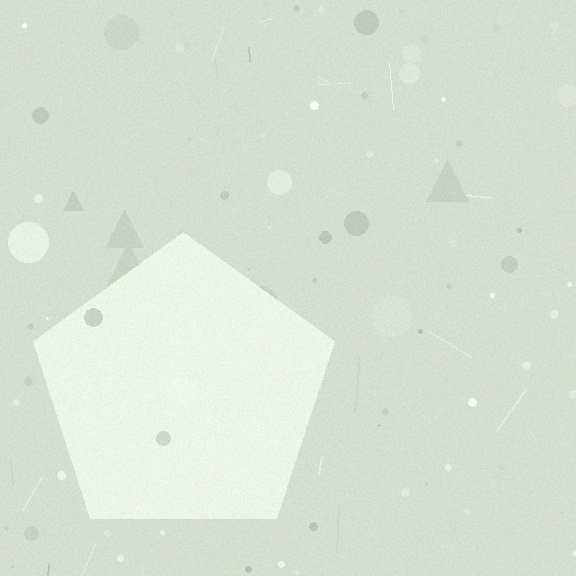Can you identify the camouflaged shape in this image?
The camouflaged shape is a pentagon.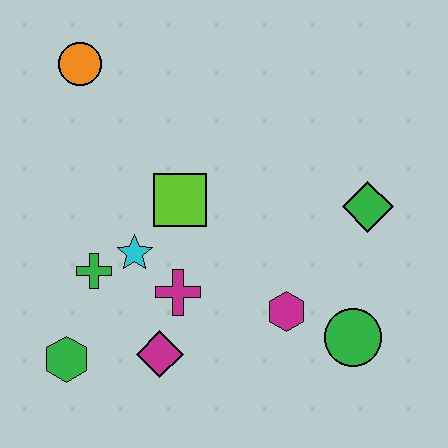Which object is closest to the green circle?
The magenta hexagon is closest to the green circle.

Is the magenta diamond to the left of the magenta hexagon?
Yes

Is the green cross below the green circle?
No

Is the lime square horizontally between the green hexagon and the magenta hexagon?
Yes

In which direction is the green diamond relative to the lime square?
The green diamond is to the right of the lime square.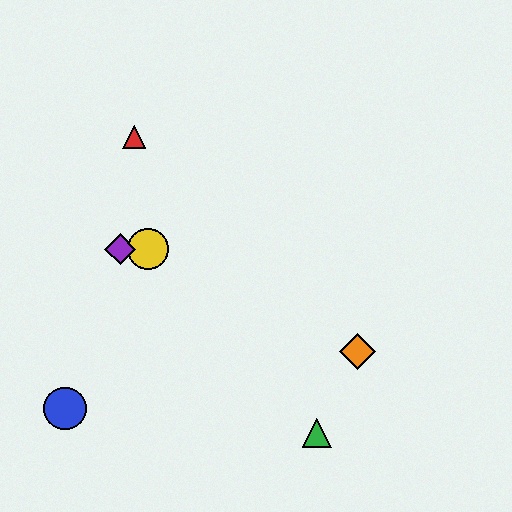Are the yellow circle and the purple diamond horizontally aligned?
Yes, both are at y≈249.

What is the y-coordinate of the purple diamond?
The purple diamond is at y≈249.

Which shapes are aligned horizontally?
The yellow circle, the purple diamond are aligned horizontally.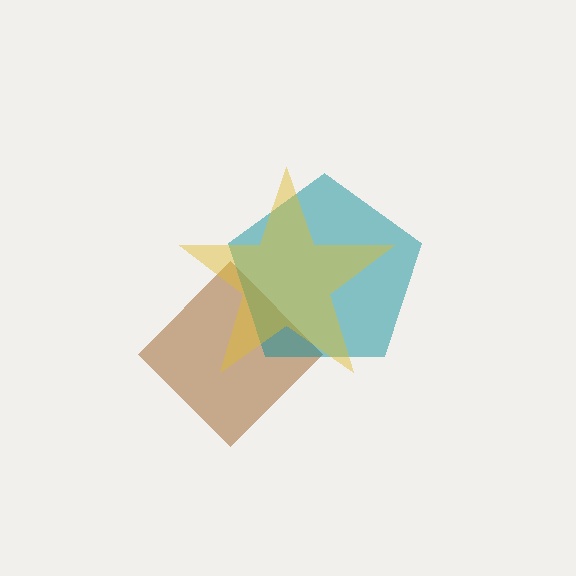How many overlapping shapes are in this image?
There are 3 overlapping shapes in the image.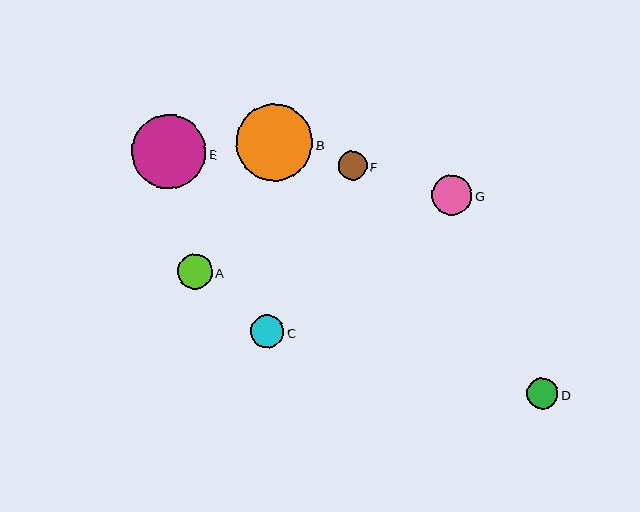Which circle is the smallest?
Circle F is the smallest with a size of approximately 29 pixels.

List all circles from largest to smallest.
From largest to smallest: B, E, G, A, C, D, F.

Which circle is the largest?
Circle B is the largest with a size of approximately 76 pixels.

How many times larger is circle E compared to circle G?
Circle E is approximately 1.9 times the size of circle G.